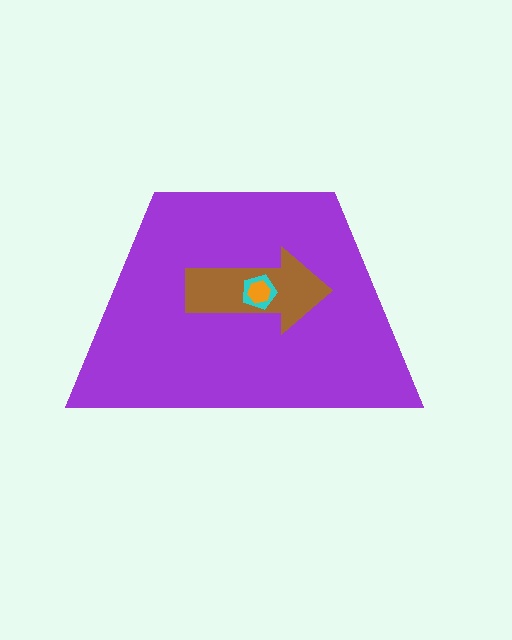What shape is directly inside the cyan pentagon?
The orange hexagon.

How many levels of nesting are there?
4.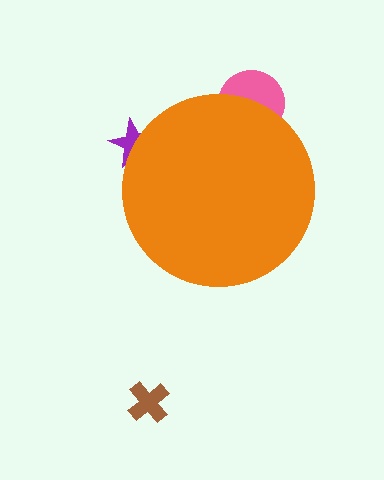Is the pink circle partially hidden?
Yes, the pink circle is partially hidden behind the orange circle.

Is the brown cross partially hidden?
No, the brown cross is fully visible.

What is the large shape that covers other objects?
An orange circle.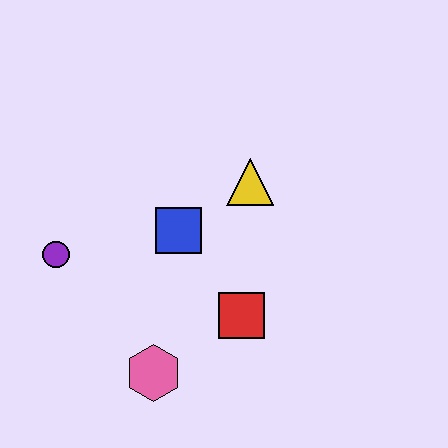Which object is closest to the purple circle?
The blue square is closest to the purple circle.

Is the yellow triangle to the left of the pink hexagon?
No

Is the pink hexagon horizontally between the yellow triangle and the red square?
No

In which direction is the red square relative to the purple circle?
The red square is to the right of the purple circle.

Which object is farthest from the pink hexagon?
The yellow triangle is farthest from the pink hexagon.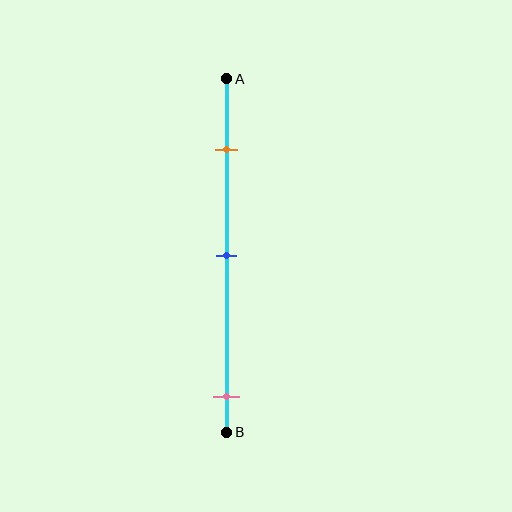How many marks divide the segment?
There are 3 marks dividing the segment.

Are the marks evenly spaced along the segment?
No, the marks are not evenly spaced.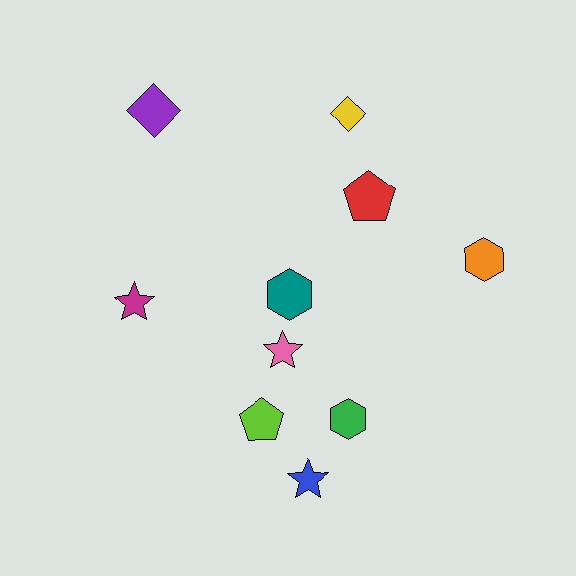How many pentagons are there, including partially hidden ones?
There are 2 pentagons.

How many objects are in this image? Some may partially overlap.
There are 10 objects.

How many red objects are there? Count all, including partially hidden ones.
There is 1 red object.